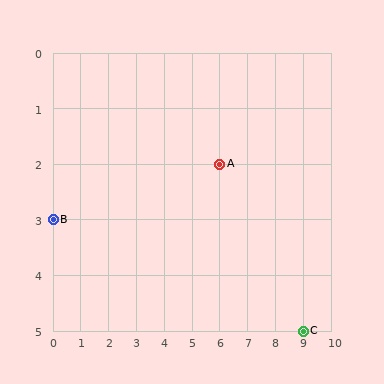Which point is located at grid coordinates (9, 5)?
Point C is at (9, 5).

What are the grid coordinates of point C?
Point C is at grid coordinates (9, 5).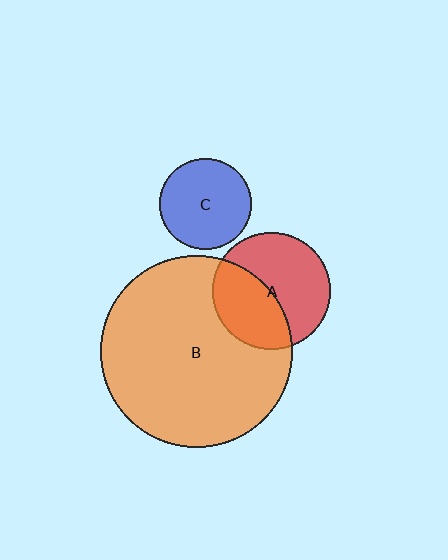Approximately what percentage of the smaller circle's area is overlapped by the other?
Approximately 45%.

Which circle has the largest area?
Circle B (orange).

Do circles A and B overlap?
Yes.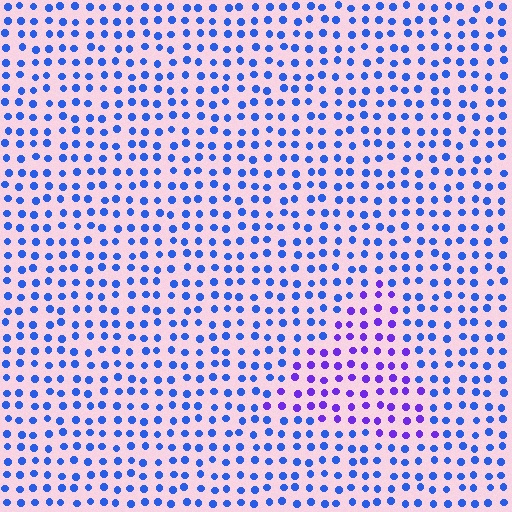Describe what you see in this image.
The image is filled with small blue elements in a uniform arrangement. A triangle-shaped region is visible where the elements are tinted to a slightly different hue, forming a subtle color boundary.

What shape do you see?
I see a triangle.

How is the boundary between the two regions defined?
The boundary is defined purely by a slight shift in hue (about 39 degrees). Spacing, size, and orientation are identical on both sides.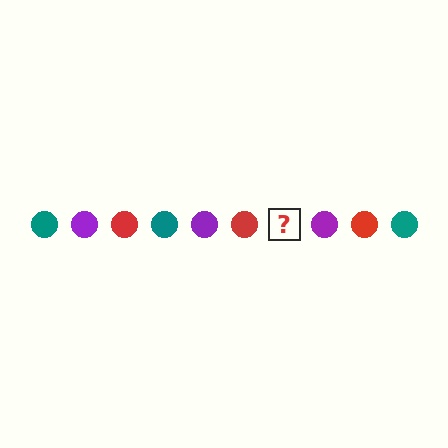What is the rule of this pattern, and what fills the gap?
The rule is that the pattern cycles through teal, purple, red circles. The gap should be filled with a teal circle.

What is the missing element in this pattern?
The missing element is a teal circle.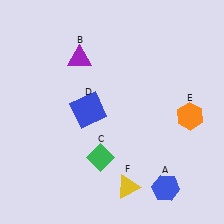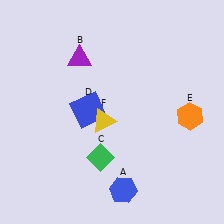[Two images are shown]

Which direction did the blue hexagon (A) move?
The blue hexagon (A) moved left.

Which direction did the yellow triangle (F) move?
The yellow triangle (F) moved up.